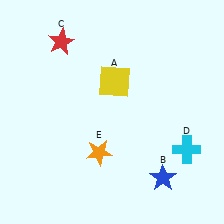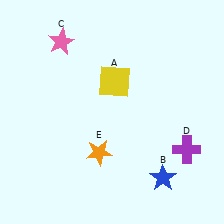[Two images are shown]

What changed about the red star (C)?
In Image 1, C is red. In Image 2, it changed to pink.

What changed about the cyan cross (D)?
In Image 1, D is cyan. In Image 2, it changed to purple.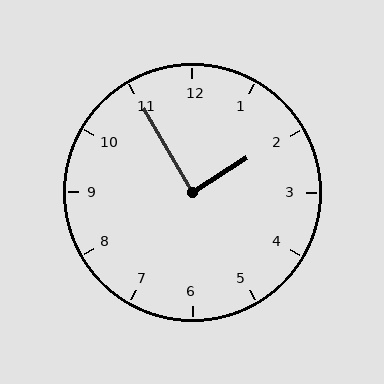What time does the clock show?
1:55.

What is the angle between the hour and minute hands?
Approximately 88 degrees.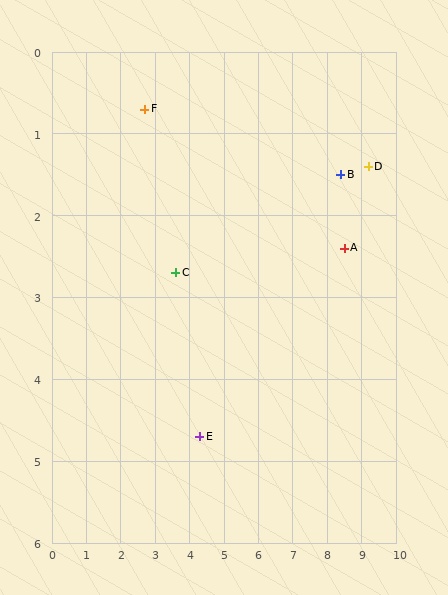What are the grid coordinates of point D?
Point D is at approximately (9.2, 1.4).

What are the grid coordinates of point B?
Point B is at approximately (8.4, 1.5).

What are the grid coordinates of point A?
Point A is at approximately (8.5, 2.4).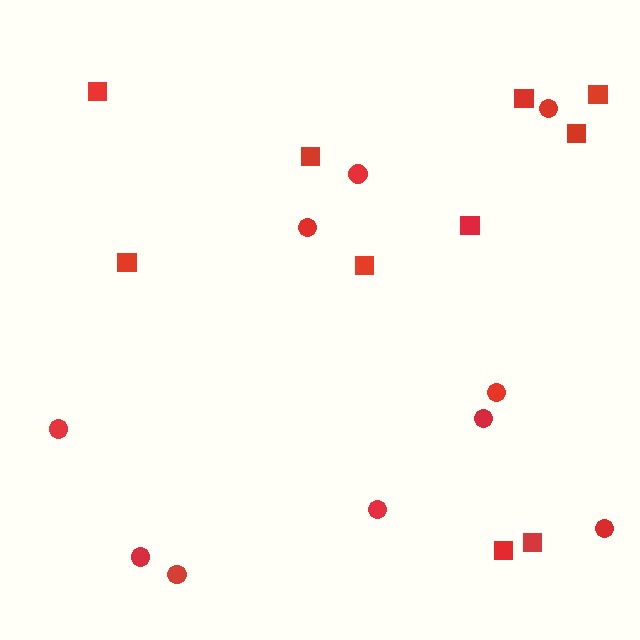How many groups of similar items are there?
There are 2 groups: one group of squares (10) and one group of circles (10).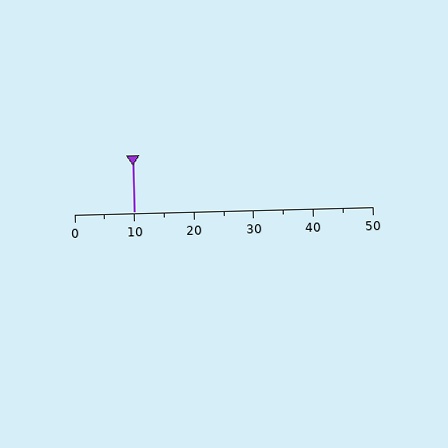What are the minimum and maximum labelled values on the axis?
The axis runs from 0 to 50.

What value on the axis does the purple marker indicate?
The marker indicates approximately 10.